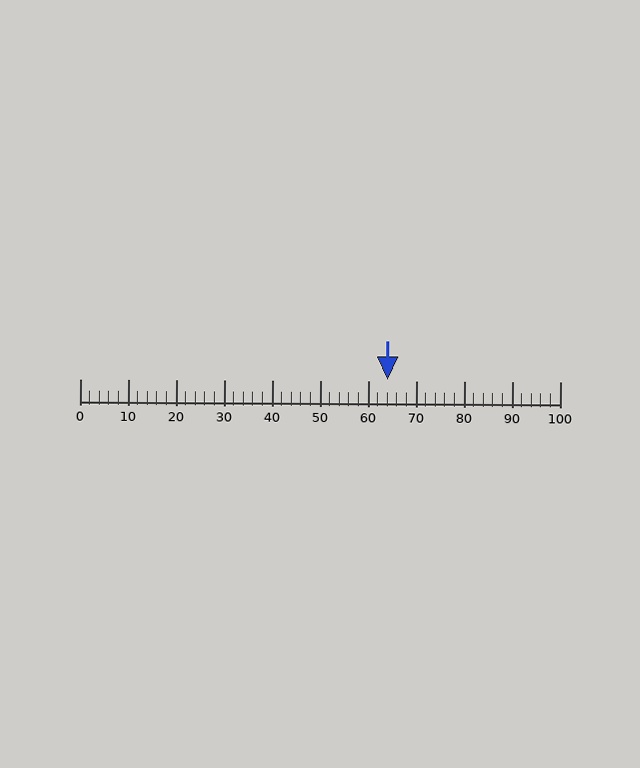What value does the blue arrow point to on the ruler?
The blue arrow points to approximately 64.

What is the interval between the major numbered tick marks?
The major tick marks are spaced 10 units apart.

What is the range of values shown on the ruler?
The ruler shows values from 0 to 100.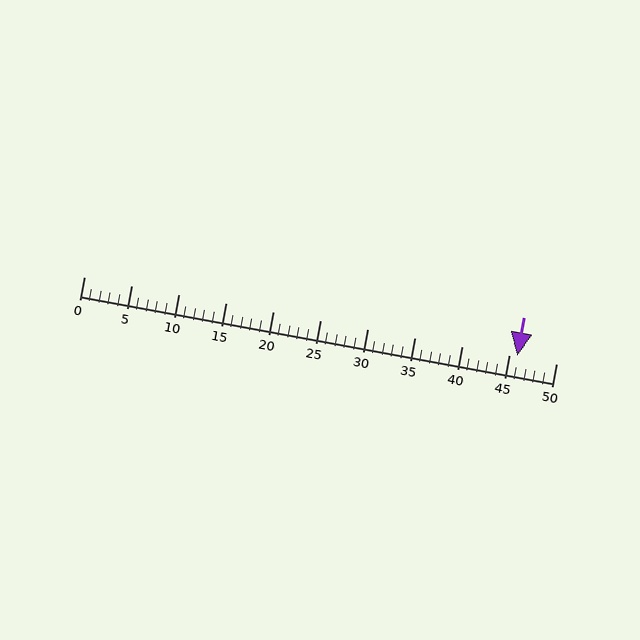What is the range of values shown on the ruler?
The ruler shows values from 0 to 50.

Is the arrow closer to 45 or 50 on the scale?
The arrow is closer to 45.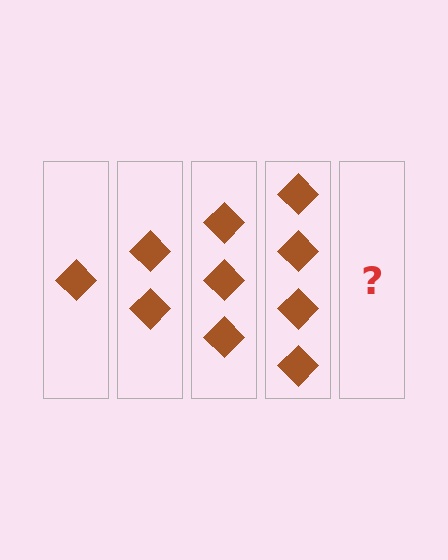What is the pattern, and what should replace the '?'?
The pattern is that each step adds one more diamond. The '?' should be 5 diamonds.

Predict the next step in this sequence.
The next step is 5 diamonds.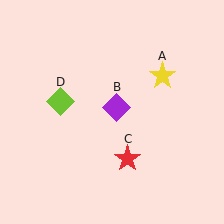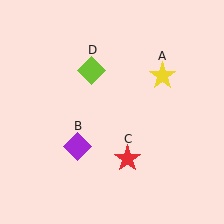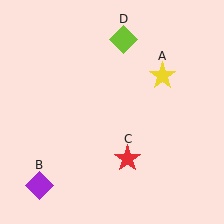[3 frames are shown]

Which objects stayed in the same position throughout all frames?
Yellow star (object A) and red star (object C) remained stationary.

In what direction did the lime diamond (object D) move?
The lime diamond (object D) moved up and to the right.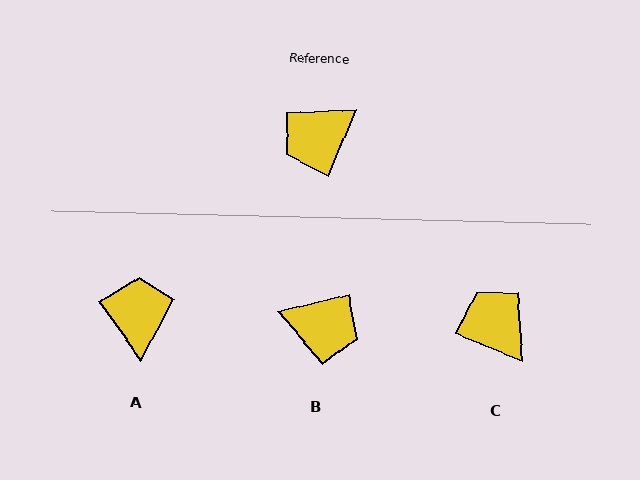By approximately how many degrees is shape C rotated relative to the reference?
Approximately 90 degrees clockwise.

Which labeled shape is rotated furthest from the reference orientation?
B, about 127 degrees away.